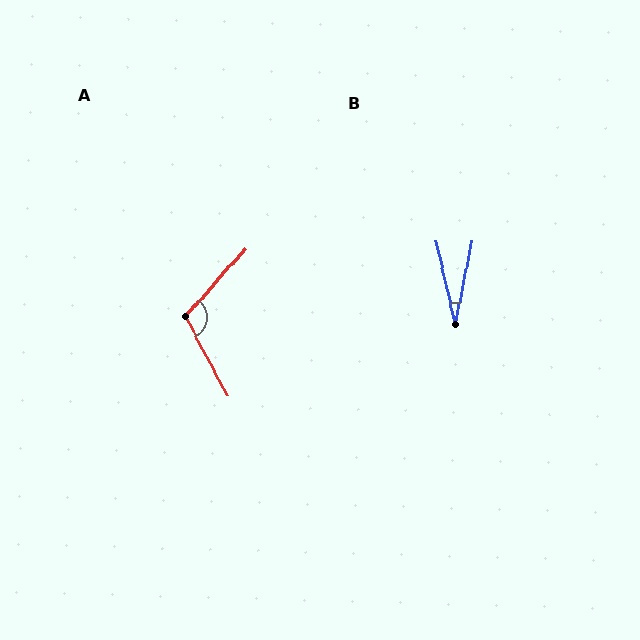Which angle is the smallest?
B, at approximately 25 degrees.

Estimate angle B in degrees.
Approximately 25 degrees.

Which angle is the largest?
A, at approximately 110 degrees.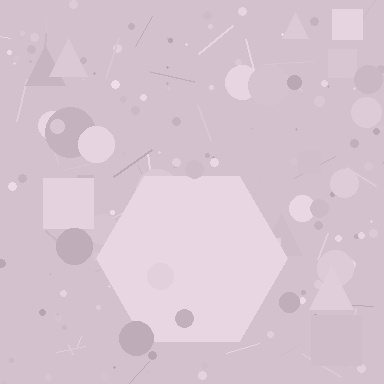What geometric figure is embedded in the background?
A hexagon is embedded in the background.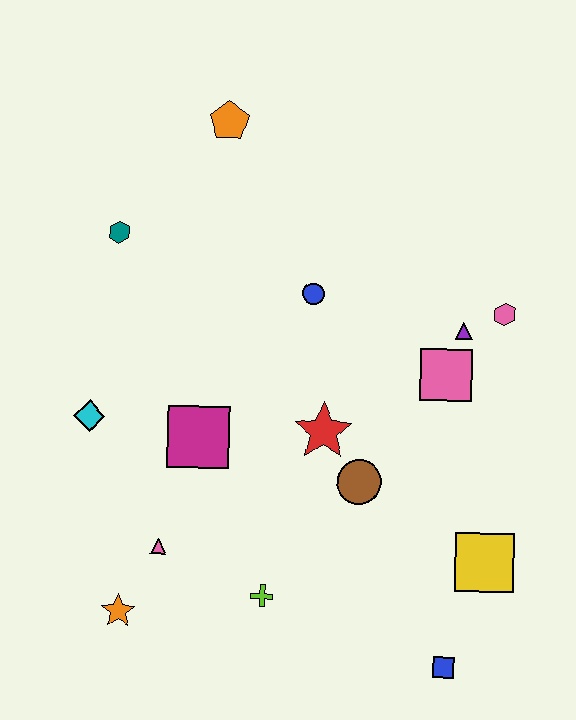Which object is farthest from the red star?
The orange pentagon is farthest from the red star.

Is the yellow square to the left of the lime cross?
No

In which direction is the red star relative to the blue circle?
The red star is below the blue circle.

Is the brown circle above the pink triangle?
Yes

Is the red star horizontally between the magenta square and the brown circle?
Yes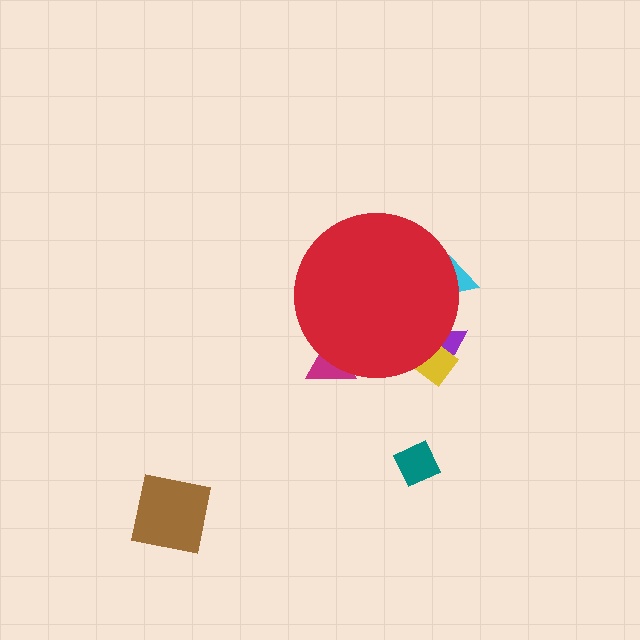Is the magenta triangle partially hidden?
Yes, the magenta triangle is partially hidden behind the red circle.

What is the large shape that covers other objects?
A red circle.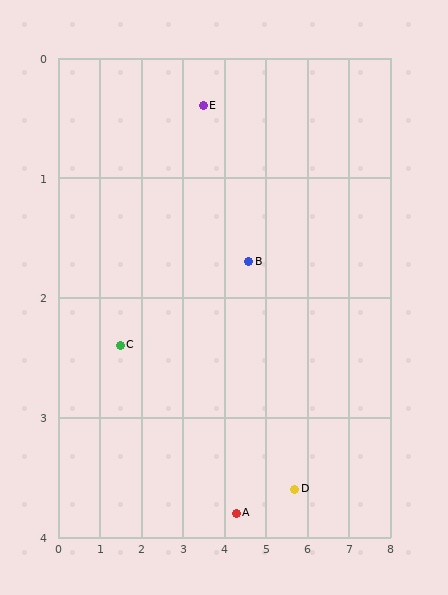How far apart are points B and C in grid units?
Points B and C are about 3.2 grid units apart.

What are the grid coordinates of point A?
Point A is at approximately (4.3, 3.8).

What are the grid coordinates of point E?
Point E is at approximately (3.5, 0.4).